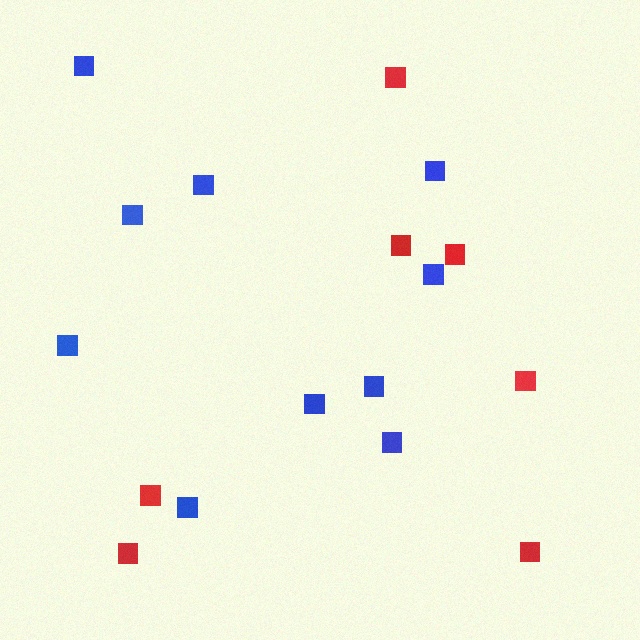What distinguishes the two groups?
There are 2 groups: one group of red squares (7) and one group of blue squares (10).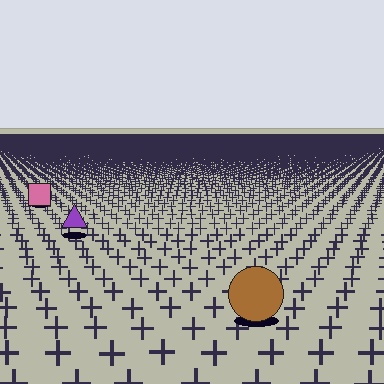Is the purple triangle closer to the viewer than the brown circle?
No. The brown circle is closer — you can tell from the texture gradient: the ground texture is coarser near it.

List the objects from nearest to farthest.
From nearest to farthest: the brown circle, the purple triangle, the pink square.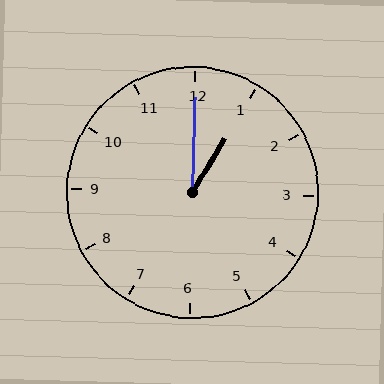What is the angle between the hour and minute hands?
Approximately 30 degrees.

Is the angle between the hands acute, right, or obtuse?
It is acute.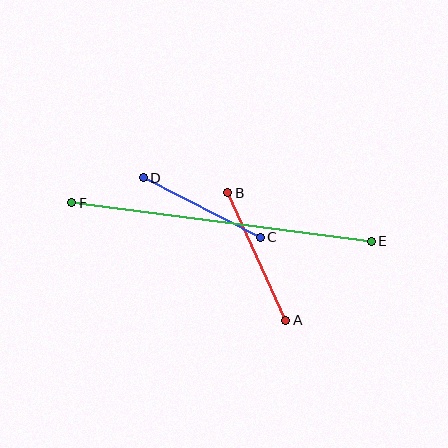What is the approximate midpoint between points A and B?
The midpoint is at approximately (257, 257) pixels.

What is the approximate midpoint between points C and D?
The midpoint is at approximately (202, 207) pixels.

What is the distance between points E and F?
The distance is approximately 302 pixels.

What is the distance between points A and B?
The distance is approximately 140 pixels.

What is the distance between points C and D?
The distance is approximately 131 pixels.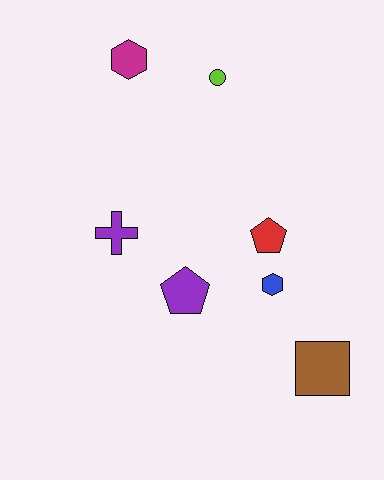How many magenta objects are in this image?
There is 1 magenta object.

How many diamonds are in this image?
There are no diamonds.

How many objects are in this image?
There are 7 objects.